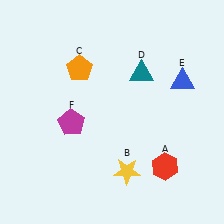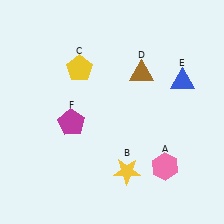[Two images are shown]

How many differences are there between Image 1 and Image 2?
There are 3 differences between the two images.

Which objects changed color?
A changed from red to pink. C changed from orange to yellow. D changed from teal to brown.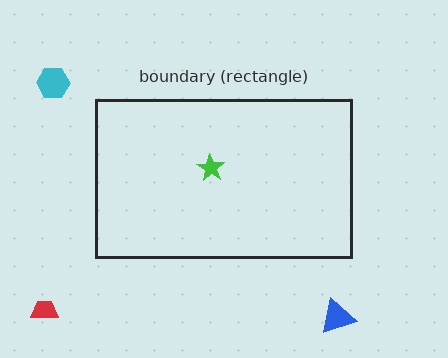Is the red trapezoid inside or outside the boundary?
Outside.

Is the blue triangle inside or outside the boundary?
Outside.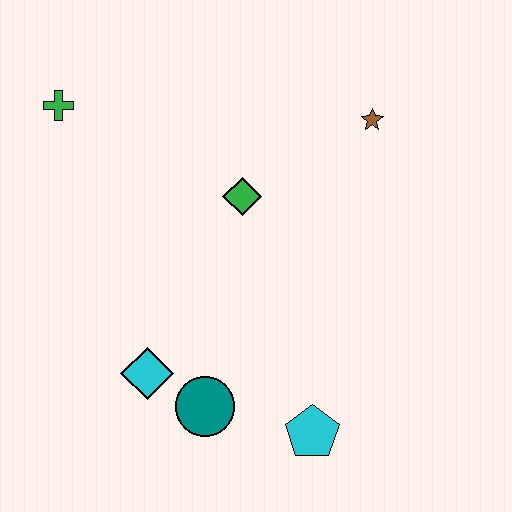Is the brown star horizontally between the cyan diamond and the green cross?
No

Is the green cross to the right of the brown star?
No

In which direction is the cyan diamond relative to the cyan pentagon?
The cyan diamond is to the left of the cyan pentagon.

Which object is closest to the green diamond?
The brown star is closest to the green diamond.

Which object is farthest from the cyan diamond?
The brown star is farthest from the cyan diamond.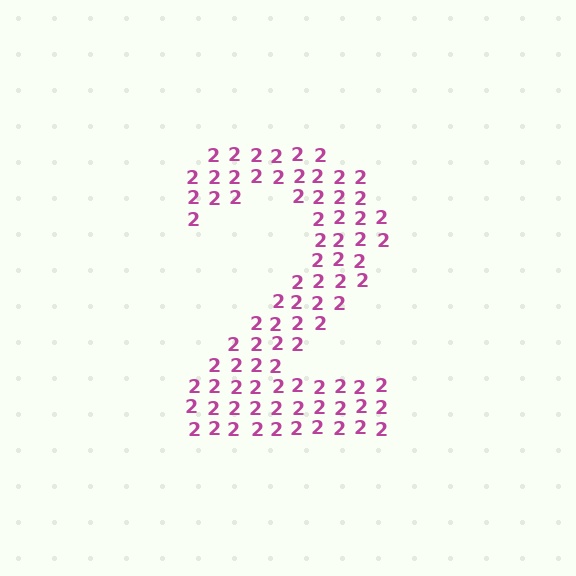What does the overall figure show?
The overall figure shows the digit 2.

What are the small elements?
The small elements are digit 2's.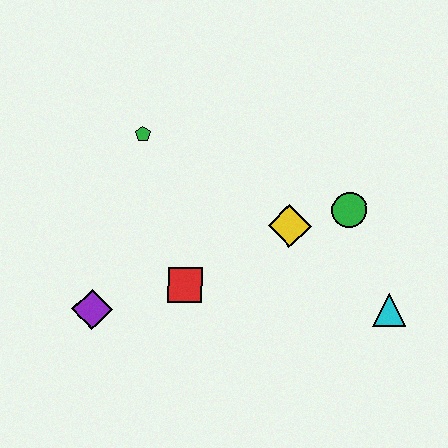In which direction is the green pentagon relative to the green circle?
The green pentagon is to the left of the green circle.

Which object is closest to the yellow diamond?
The green circle is closest to the yellow diamond.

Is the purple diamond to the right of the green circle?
No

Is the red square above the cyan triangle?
Yes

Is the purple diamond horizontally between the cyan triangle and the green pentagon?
No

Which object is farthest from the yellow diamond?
The purple diamond is farthest from the yellow diamond.